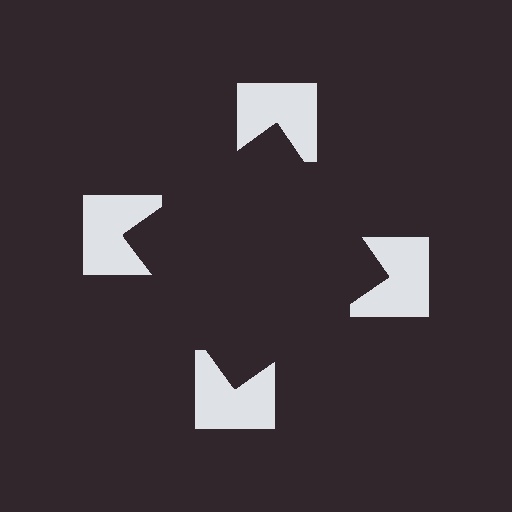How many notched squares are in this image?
There are 4 — one at each vertex of the illusory square.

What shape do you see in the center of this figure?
An illusory square — its edges are inferred from the aligned wedge cuts in the notched squares, not physically drawn.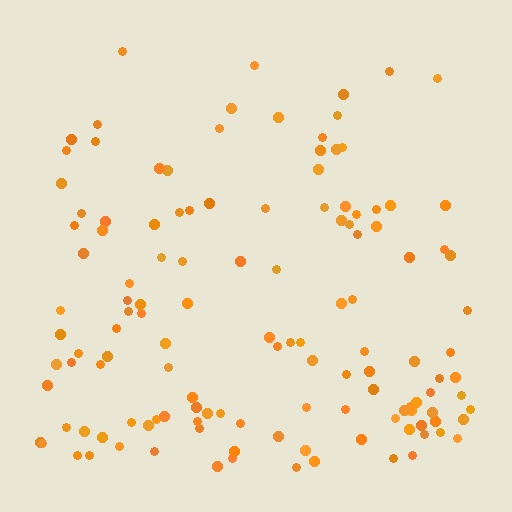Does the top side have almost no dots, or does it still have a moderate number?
Still a moderate number, just noticeably fewer than the bottom.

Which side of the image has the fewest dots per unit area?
The top.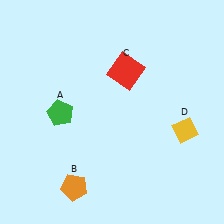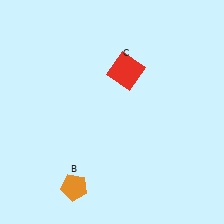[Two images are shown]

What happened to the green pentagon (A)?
The green pentagon (A) was removed in Image 2. It was in the bottom-left area of Image 1.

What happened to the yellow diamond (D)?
The yellow diamond (D) was removed in Image 2. It was in the bottom-right area of Image 1.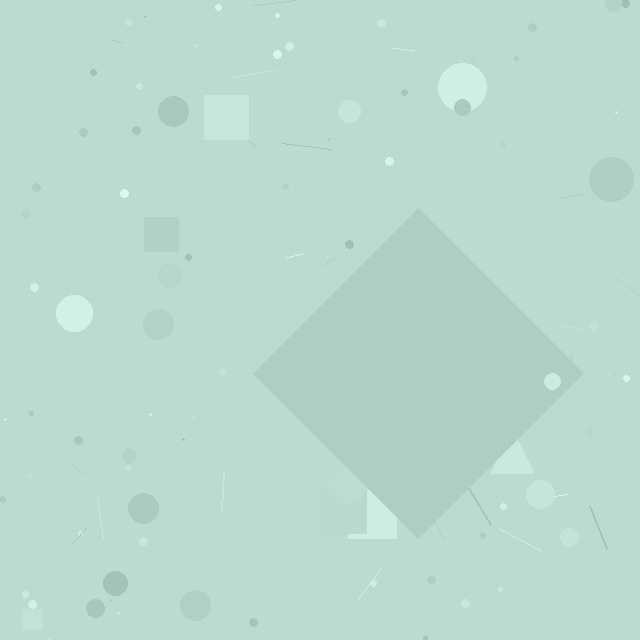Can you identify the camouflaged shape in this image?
The camouflaged shape is a diamond.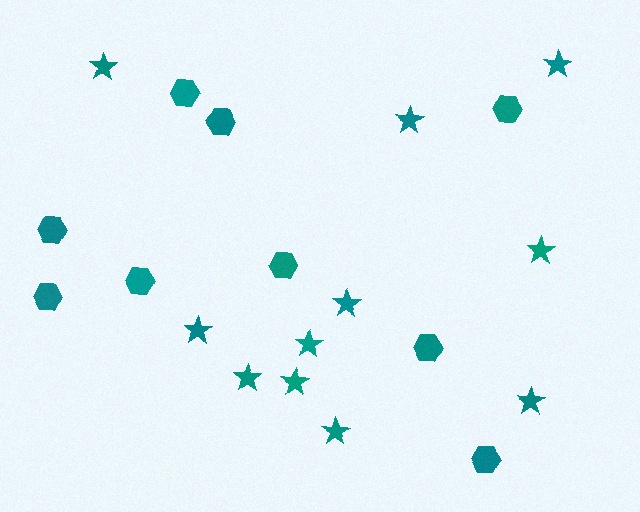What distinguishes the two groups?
There are 2 groups: one group of stars (11) and one group of hexagons (9).